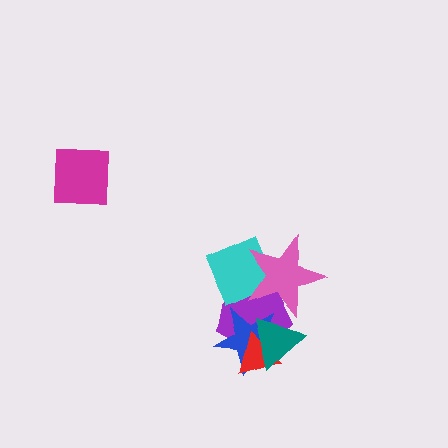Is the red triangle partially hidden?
Yes, it is partially covered by another shape.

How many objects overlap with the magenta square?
0 objects overlap with the magenta square.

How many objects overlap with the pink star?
3 objects overlap with the pink star.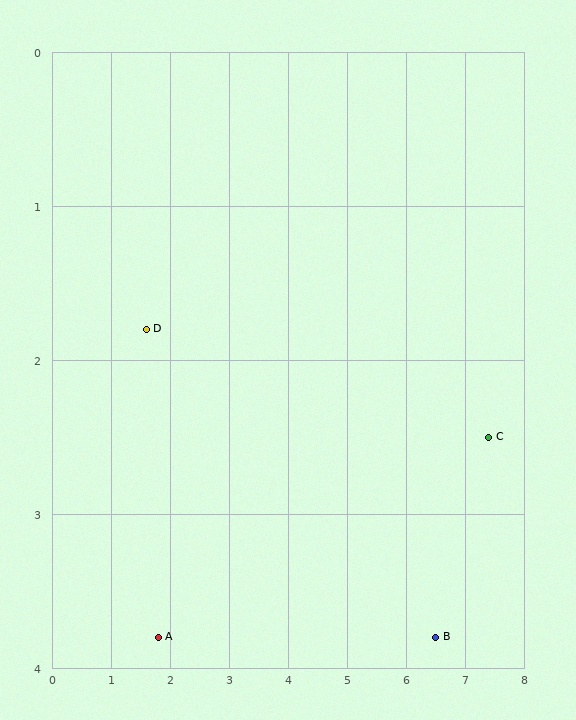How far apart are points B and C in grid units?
Points B and C are about 1.6 grid units apart.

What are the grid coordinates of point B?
Point B is at approximately (6.5, 3.8).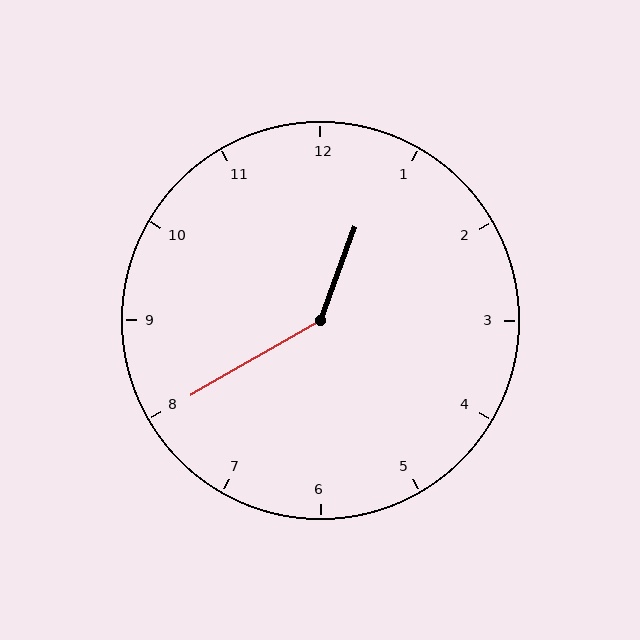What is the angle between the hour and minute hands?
Approximately 140 degrees.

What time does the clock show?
12:40.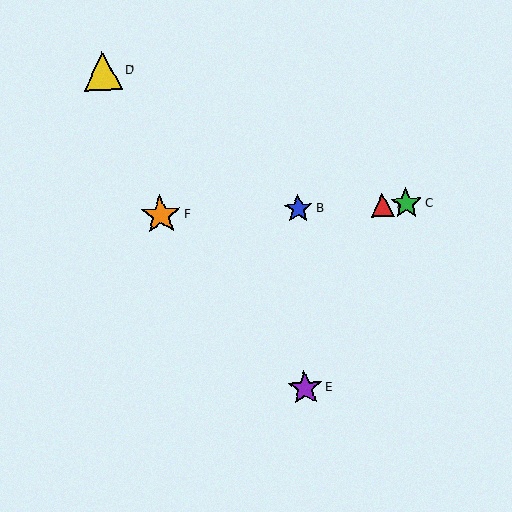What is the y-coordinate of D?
Object D is at y≈71.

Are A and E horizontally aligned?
No, A is at y≈205 and E is at y≈388.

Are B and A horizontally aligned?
Yes, both are at y≈209.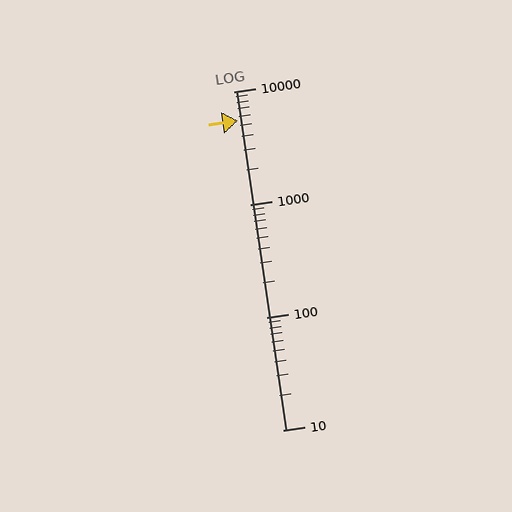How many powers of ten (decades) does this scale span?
The scale spans 3 decades, from 10 to 10000.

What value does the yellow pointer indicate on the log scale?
The pointer indicates approximately 5500.